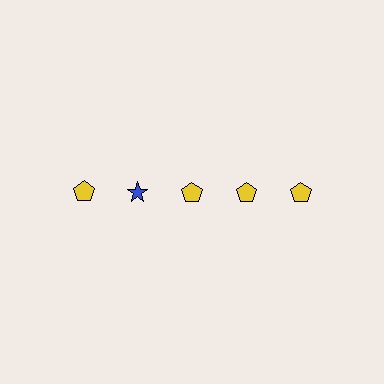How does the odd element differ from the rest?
It differs in both color (blue instead of yellow) and shape (star instead of pentagon).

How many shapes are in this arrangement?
There are 5 shapes arranged in a grid pattern.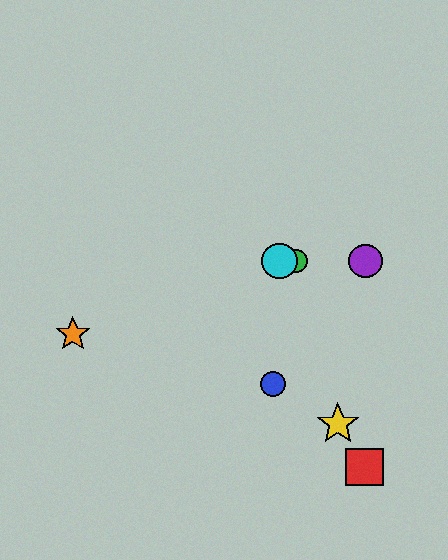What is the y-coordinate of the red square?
The red square is at y≈467.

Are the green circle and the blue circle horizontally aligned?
No, the green circle is at y≈261 and the blue circle is at y≈384.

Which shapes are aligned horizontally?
The green circle, the purple circle, the cyan circle are aligned horizontally.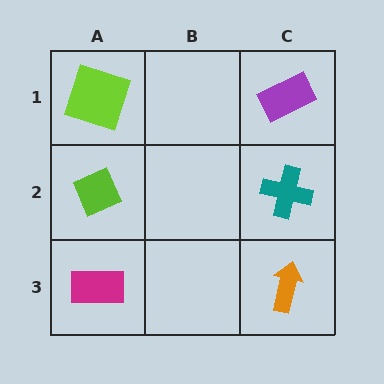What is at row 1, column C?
A purple rectangle.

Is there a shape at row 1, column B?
No, that cell is empty.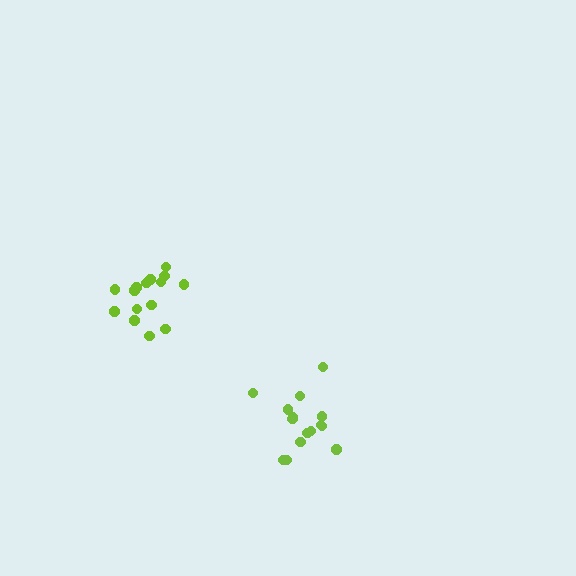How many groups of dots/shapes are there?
There are 2 groups.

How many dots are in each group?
Group 1: 15 dots, Group 2: 15 dots (30 total).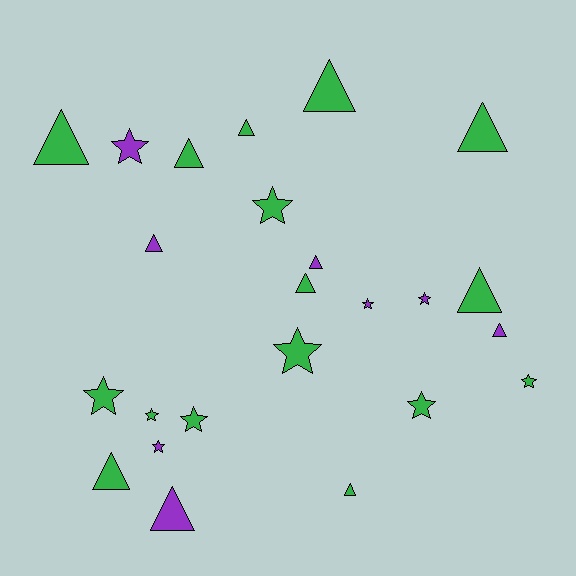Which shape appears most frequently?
Triangle, with 13 objects.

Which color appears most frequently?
Green, with 16 objects.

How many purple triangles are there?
There are 4 purple triangles.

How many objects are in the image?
There are 24 objects.